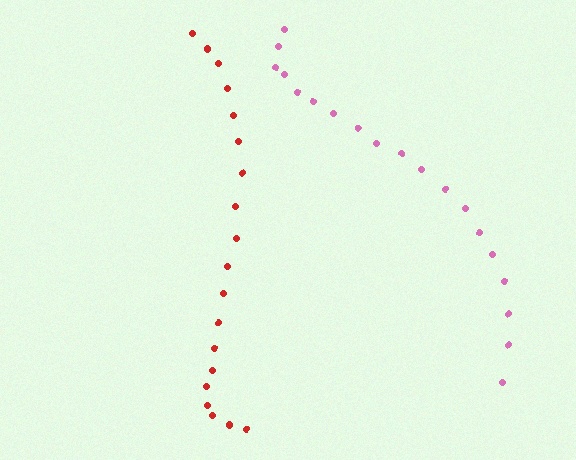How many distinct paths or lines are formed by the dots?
There are 2 distinct paths.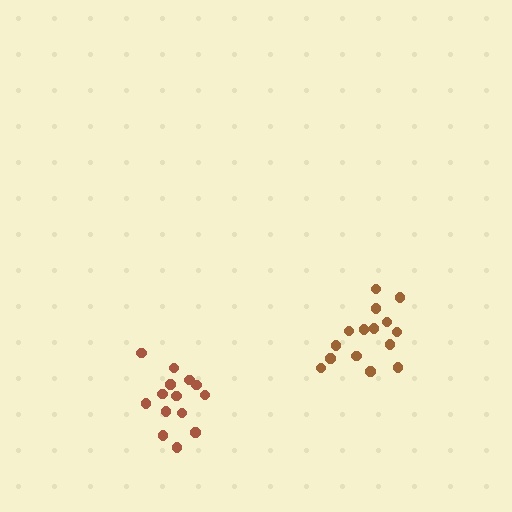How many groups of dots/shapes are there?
There are 2 groups.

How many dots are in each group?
Group 1: 15 dots, Group 2: 14 dots (29 total).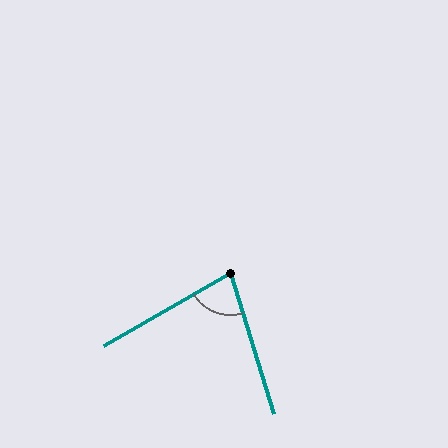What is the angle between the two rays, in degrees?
Approximately 77 degrees.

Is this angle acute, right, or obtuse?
It is acute.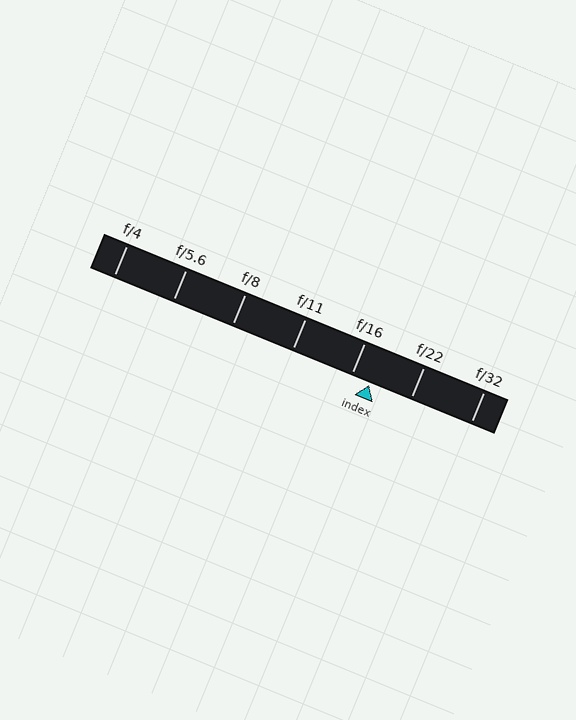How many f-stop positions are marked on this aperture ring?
There are 7 f-stop positions marked.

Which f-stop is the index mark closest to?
The index mark is closest to f/16.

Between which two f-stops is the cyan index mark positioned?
The index mark is between f/16 and f/22.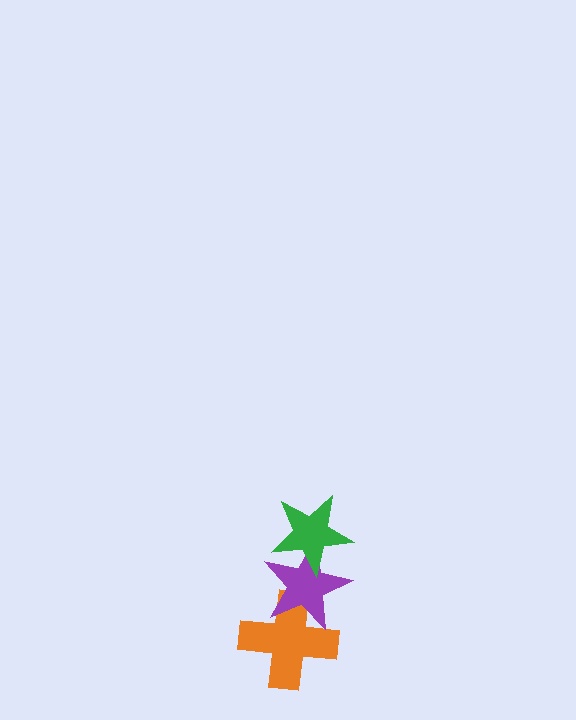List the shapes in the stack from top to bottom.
From top to bottom: the green star, the purple star, the orange cross.